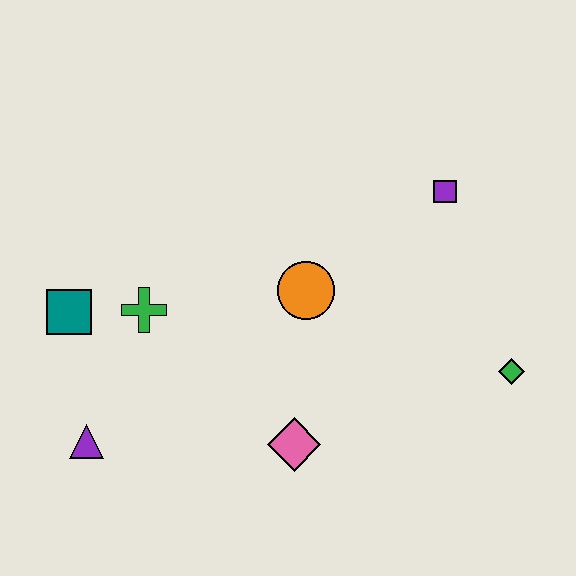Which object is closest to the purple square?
The orange circle is closest to the purple square.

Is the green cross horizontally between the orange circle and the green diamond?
No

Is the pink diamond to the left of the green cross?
No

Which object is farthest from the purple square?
The purple triangle is farthest from the purple square.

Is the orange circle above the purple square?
No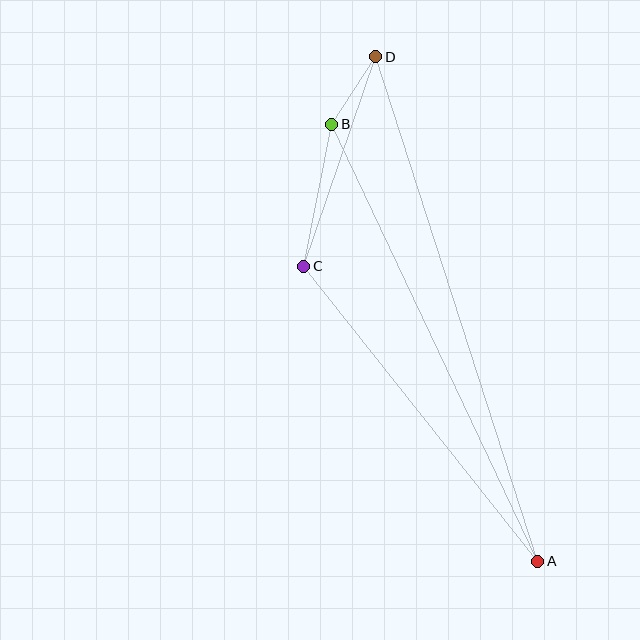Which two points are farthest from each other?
Points A and D are farthest from each other.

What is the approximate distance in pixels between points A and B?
The distance between A and B is approximately 483 pixels.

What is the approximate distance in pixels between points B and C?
The distance between B and C is approximately 145 pixels.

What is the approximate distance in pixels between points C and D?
The distance between C and D is approximately 221 pixels.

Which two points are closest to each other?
Points B and D are closest to each other.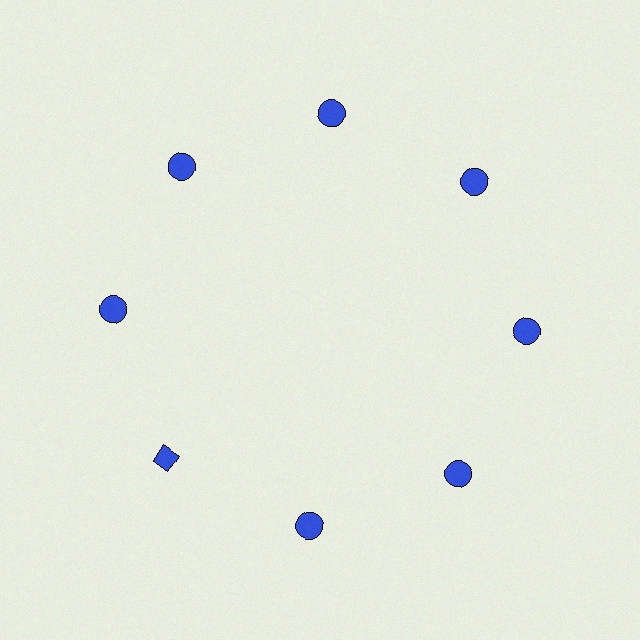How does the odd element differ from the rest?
It has a different shape: diamond instead of circle.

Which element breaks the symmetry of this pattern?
The blue diamond at roughly the 8 o'clock position breaks the symmetry. All other shapes are blue circles.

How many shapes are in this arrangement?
There are 8 shapes arranged in a ring pattern.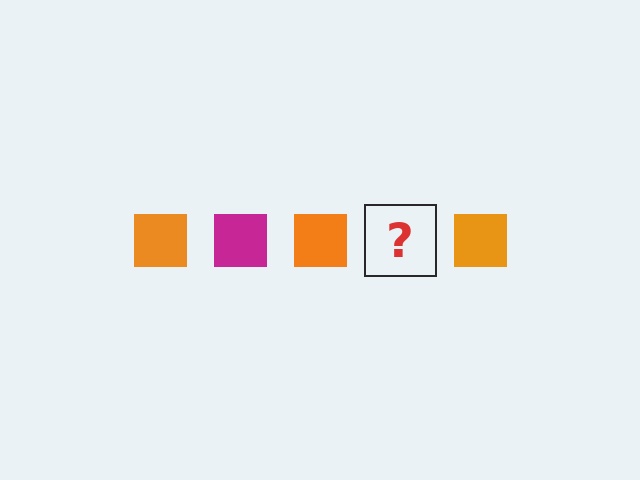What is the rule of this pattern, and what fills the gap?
The rule is that the pattern cycles through orange, magenta squares. The gap should be filled with a magenta square.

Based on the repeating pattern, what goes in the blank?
The blank should be a magenta square.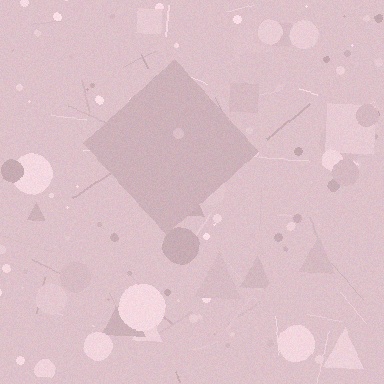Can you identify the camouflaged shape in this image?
The camouflaged shape is a diamond.